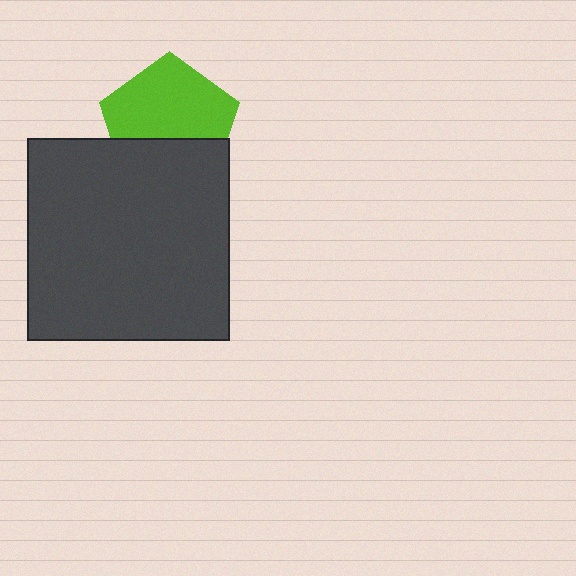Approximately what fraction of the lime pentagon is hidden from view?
Roughly 38% of the lime pentagon is hidden behind the dark gray square.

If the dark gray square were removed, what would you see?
You would see the complete lime pentagon.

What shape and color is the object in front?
The object in front is a dark gray square.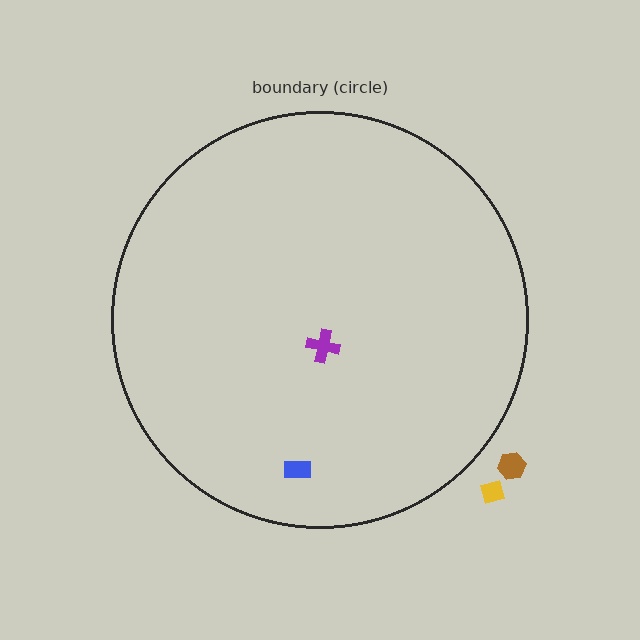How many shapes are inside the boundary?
2 inside, 2 outside.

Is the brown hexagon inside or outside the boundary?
Outside.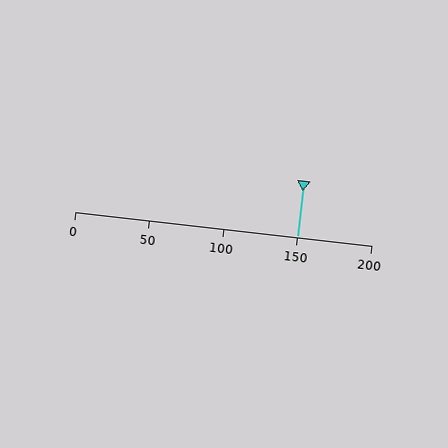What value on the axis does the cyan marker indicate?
The marker indicates approximately 150.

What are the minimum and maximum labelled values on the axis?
The axis runs from 0 to 200.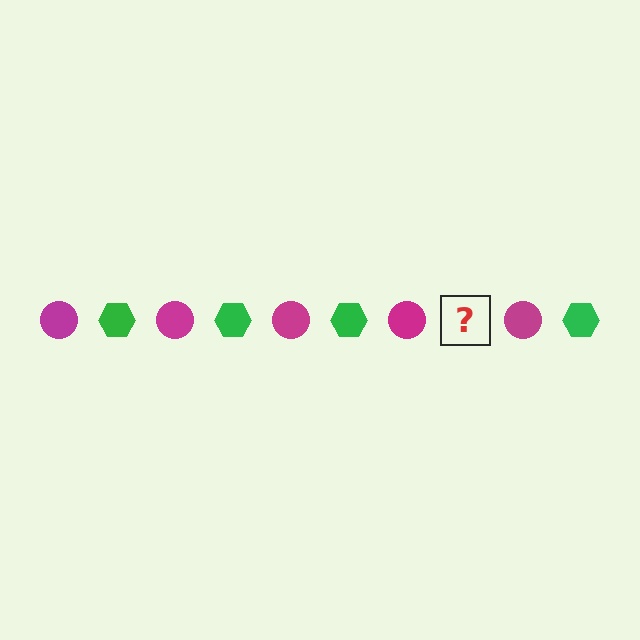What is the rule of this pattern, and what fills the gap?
The rule is that the pattern alternates between magenta circle and green hexagon. The gap should be filled with a green hexagon.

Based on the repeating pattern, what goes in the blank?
The blank should be a green hexagon.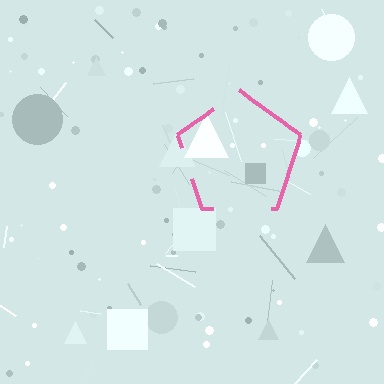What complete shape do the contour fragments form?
The contour fragments form a pentagon.